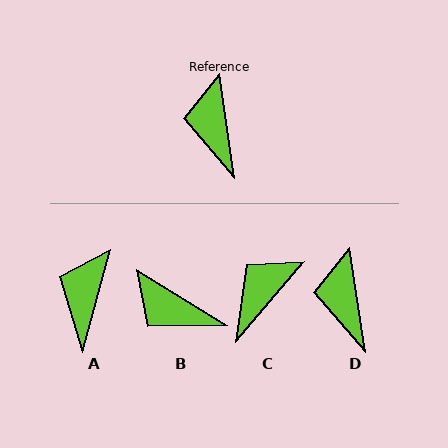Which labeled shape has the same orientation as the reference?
D.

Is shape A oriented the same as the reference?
No, it is off by about 24 degrees.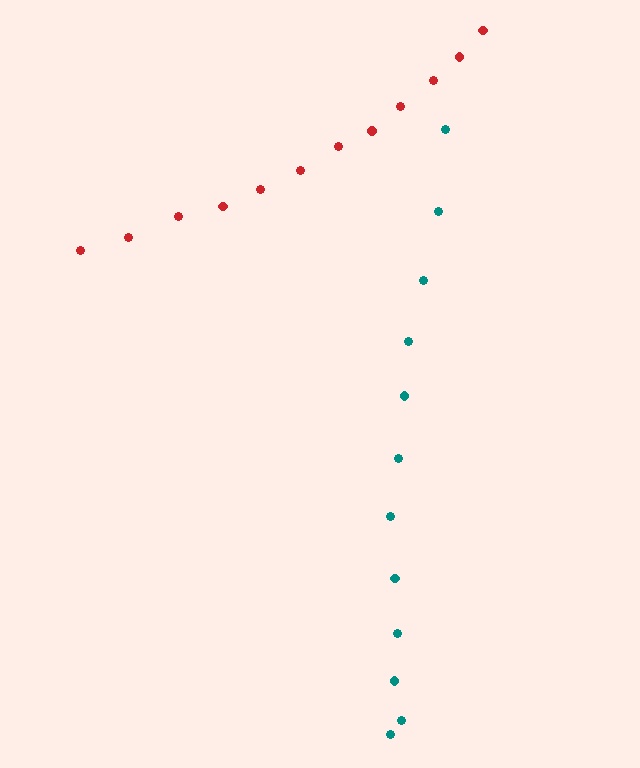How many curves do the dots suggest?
There are 2 distinct paths.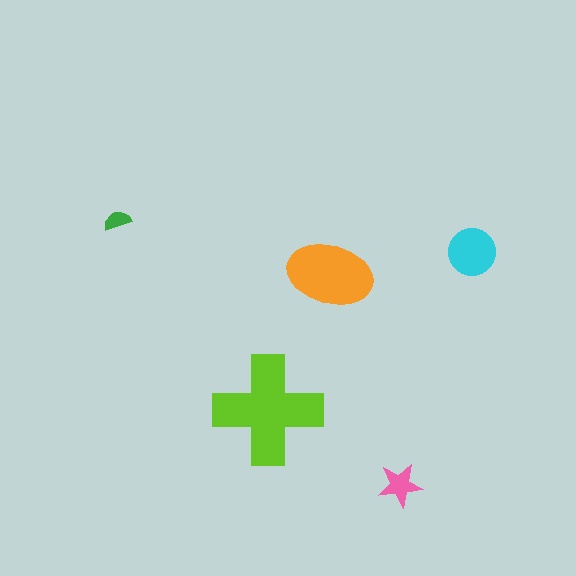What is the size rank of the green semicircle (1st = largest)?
5th.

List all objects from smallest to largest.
The green semicircle, the pink star, the cyan circle, the orange ellipse, the lime cross.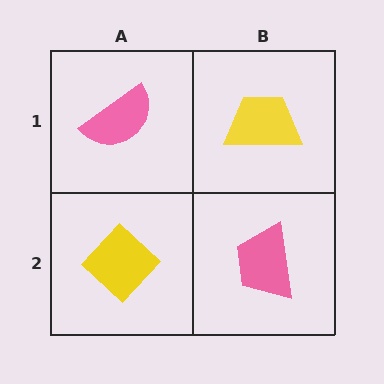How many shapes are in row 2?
2 shapes.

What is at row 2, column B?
A pink trapezoid.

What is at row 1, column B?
A yellow trapezoid.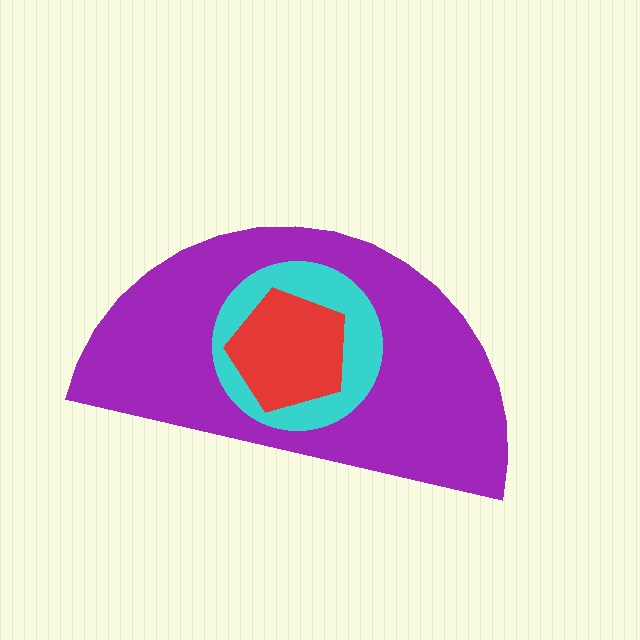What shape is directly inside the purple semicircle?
The cyan circle.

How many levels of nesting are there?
3.